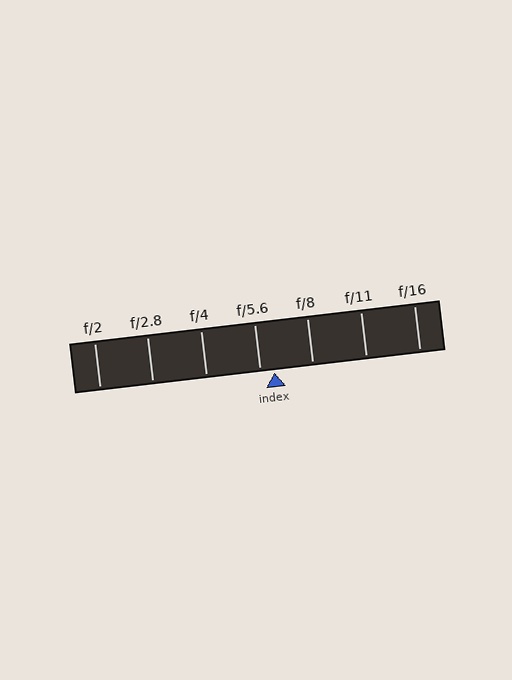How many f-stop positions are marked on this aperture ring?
There are 7 f-stop positions marked.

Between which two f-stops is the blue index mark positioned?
The index mark is between f/5.6 and f/8.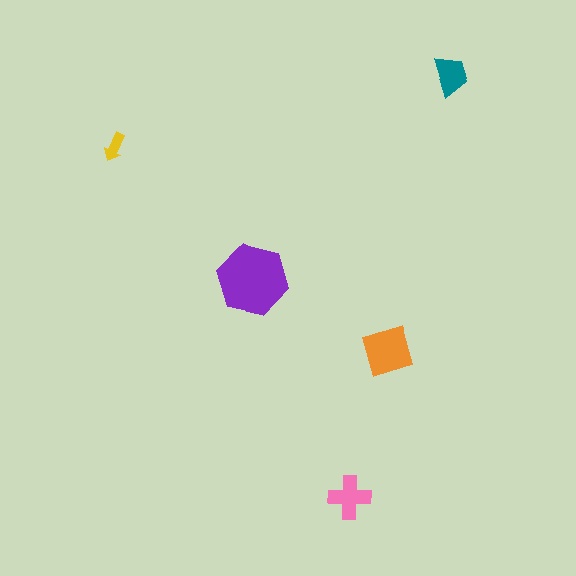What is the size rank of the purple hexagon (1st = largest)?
1st.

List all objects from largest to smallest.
The purple hexagon, the orange diamond, the pink cross, the teal trapezoid, the yellow arrow.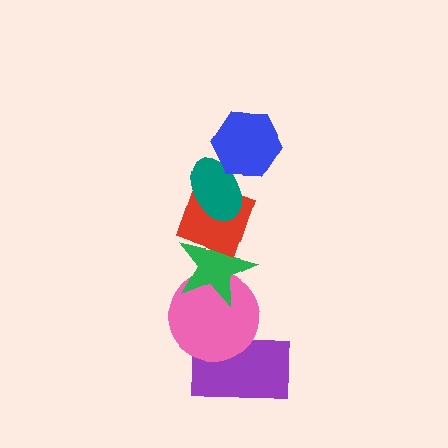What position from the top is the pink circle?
The pink circle is 5th from the top.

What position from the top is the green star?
The green star is 4th from the top.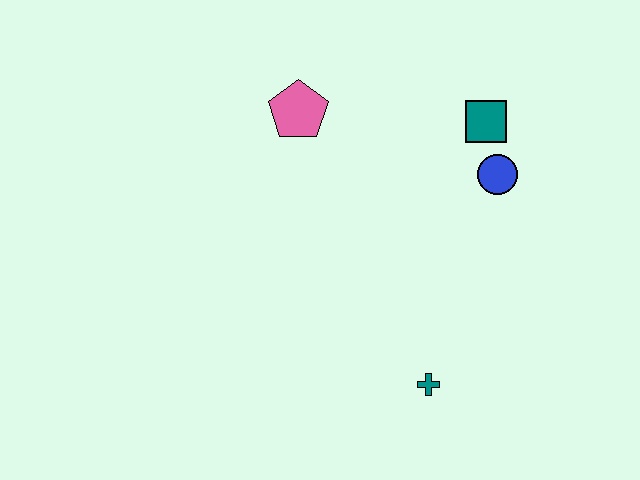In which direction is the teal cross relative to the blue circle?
The teal cross is below the blue circle.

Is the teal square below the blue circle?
No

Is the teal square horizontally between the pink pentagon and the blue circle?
Yes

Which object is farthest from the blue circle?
The teal cross is farthest from the blue circle.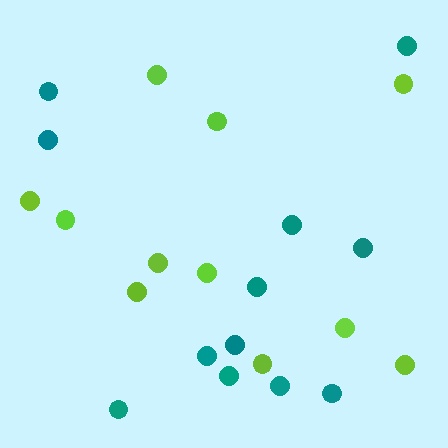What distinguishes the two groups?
There are 2 groups: one group of lime circles (11) and one group of teal circles (12).